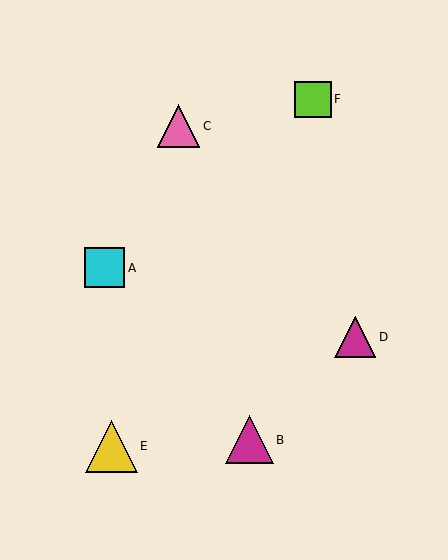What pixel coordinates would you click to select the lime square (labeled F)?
Click at (313, 99) to select the lime square F.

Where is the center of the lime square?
The center of the lime square is at (313, 99).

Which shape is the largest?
The yellow triangle (labeled E) is the largest.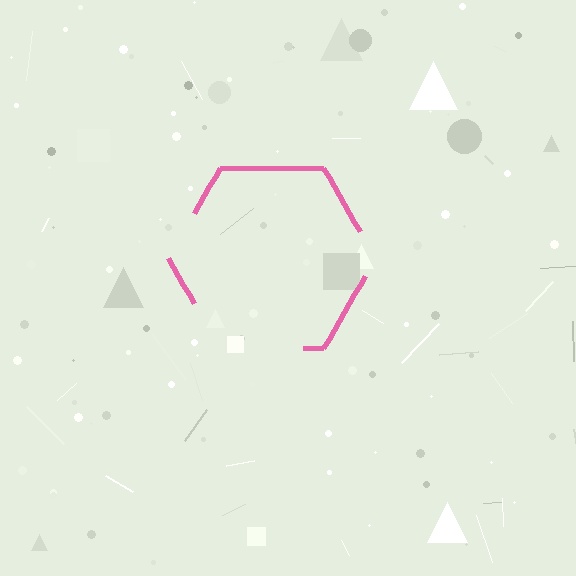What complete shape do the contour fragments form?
The contour fragments form a hexagon.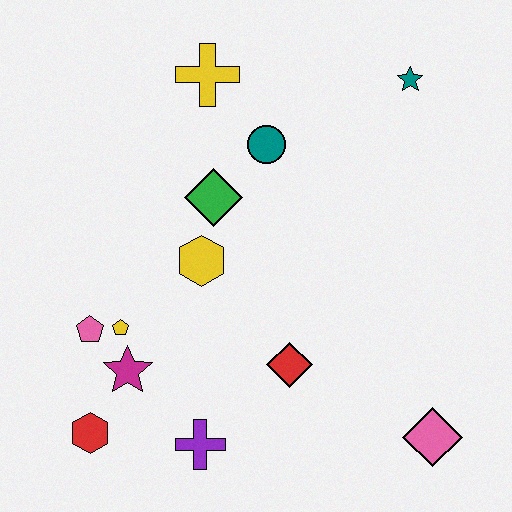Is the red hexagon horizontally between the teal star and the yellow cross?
No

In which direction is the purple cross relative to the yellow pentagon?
The purple cross is below the yellow pentagon.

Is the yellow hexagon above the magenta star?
Yes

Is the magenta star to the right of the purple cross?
No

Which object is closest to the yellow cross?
The teal circle is closest to the yellow cross.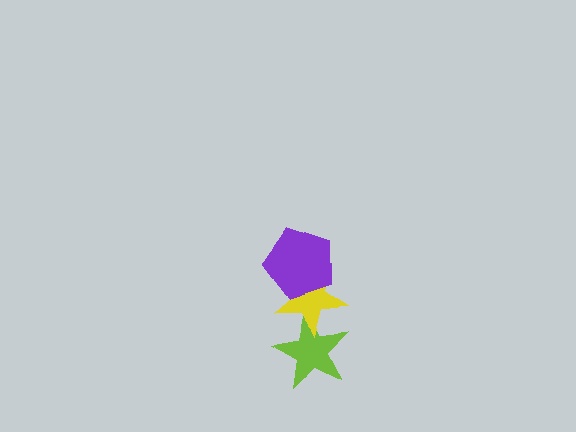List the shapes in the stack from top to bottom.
From top to bottom: the purple pentagon, the yellow star, the lime star.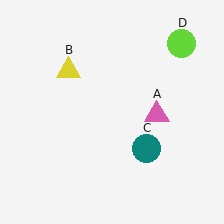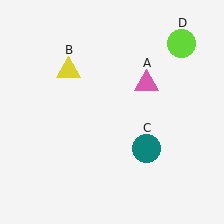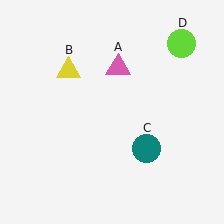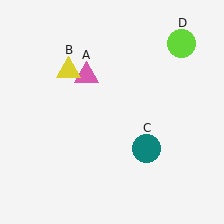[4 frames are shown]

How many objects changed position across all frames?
1 object changed position: pink triangle (object A).